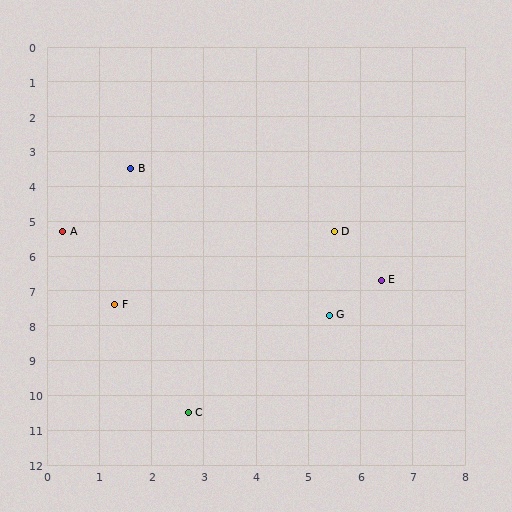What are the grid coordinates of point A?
Point A is at approximately (0.3, 5.3).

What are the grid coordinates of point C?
Point C is at approximately (2.7, 10.5).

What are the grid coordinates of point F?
Point F is at approximately (1.3, 7.4).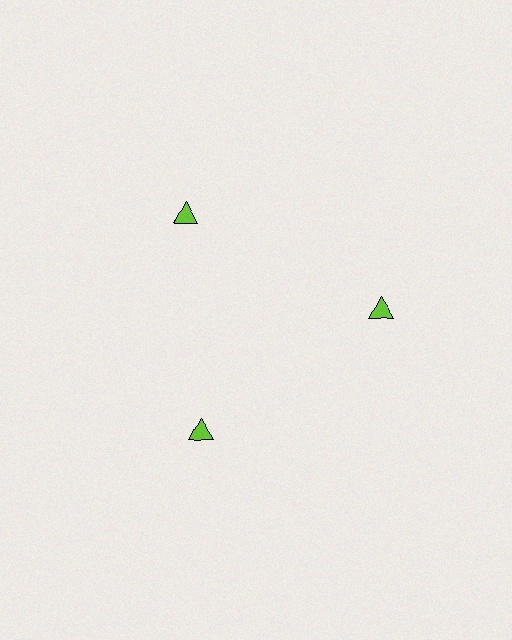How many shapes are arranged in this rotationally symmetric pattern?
There are 3 shapes, arranged in 3 groups of 1.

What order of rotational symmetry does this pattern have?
This pattern has 3-fold rotational symmetry.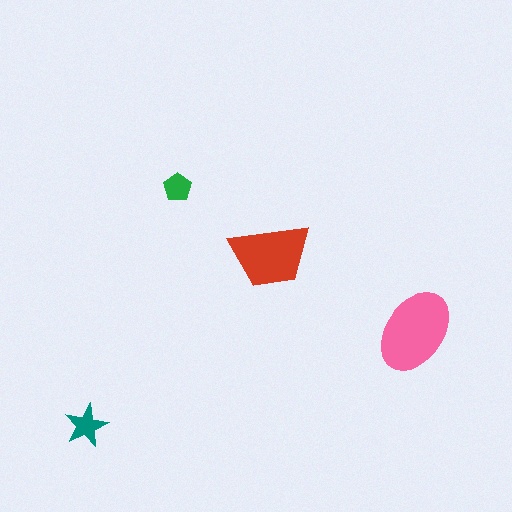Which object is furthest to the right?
The pink ellipse is rightmost.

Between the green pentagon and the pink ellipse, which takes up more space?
The pink ellipse.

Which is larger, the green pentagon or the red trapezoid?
The red trapezoid.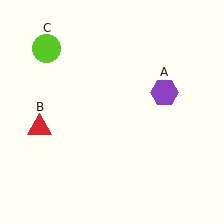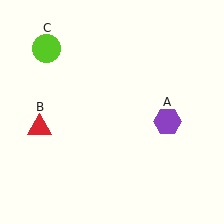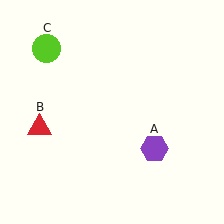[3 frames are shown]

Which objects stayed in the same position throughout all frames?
Red triangle (object B) and lime circle (object C) remained stationary.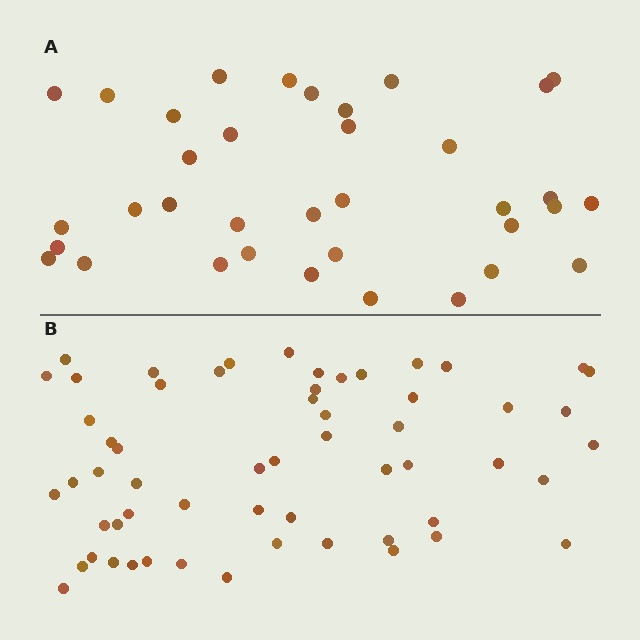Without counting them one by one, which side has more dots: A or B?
Region B (the bottom region) has more dots.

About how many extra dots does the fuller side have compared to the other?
Region B has approximately 20 more dots than region A.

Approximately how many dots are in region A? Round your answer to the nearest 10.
About 40 dots. (The exact count is 36, which rounds to 40.)